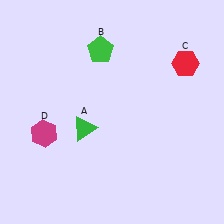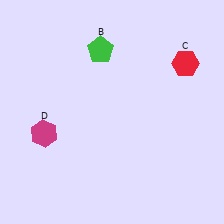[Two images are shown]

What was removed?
The green triangle (A) was removed in Image 2.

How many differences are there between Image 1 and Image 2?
There is 1 difference between the two images.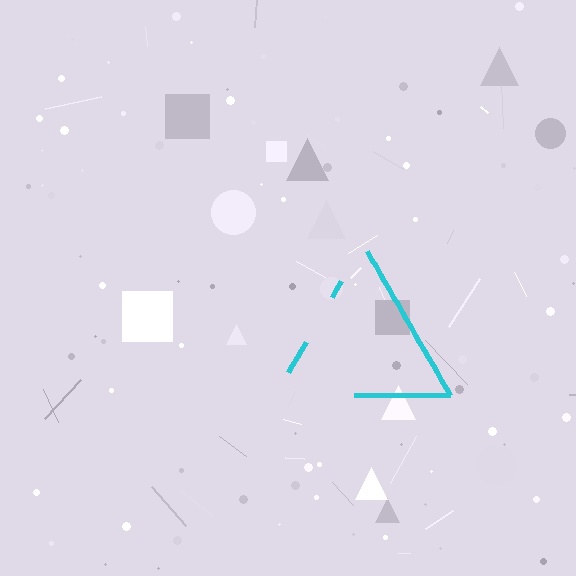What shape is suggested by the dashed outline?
The dashed outline suggests a triangle.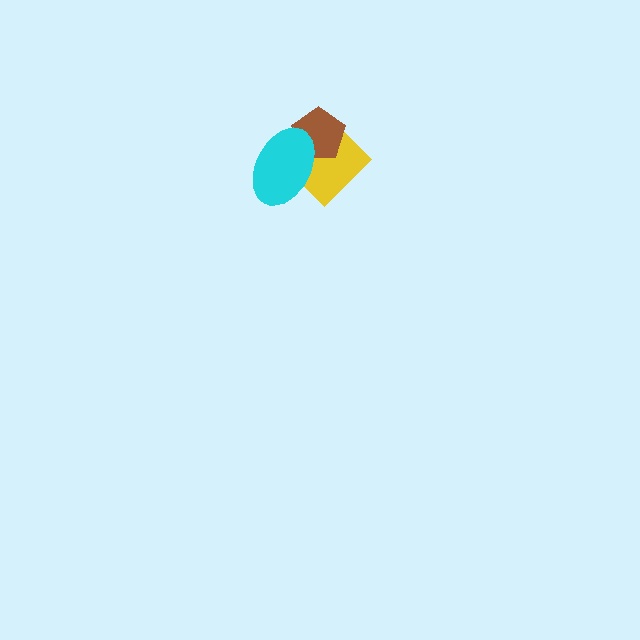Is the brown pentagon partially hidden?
Yes, it is partially covered by another shape.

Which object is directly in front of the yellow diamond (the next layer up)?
The brown pentagon is directly in front of the yellow diamond.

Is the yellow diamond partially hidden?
Yes, it is partially covered by another shape.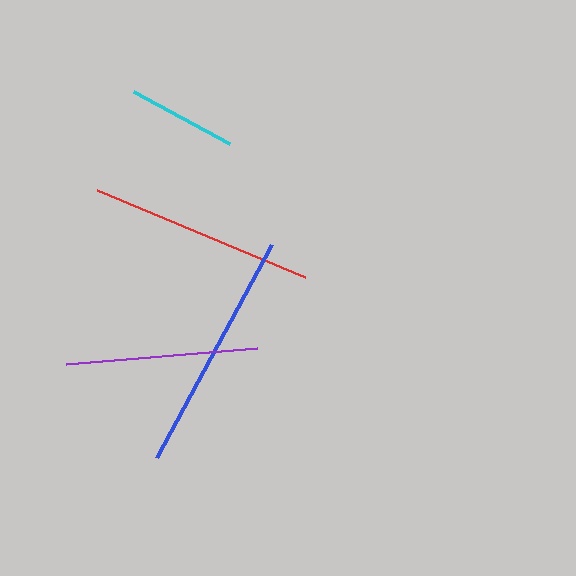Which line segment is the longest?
The blue line is the longest at approximately 241 pixels.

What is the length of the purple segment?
The purple segment is approximately 192 pixels long.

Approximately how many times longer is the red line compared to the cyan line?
The red line is approximately 2.1 times the length of the cyan line.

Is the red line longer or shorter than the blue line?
The blue line is longer than the red line.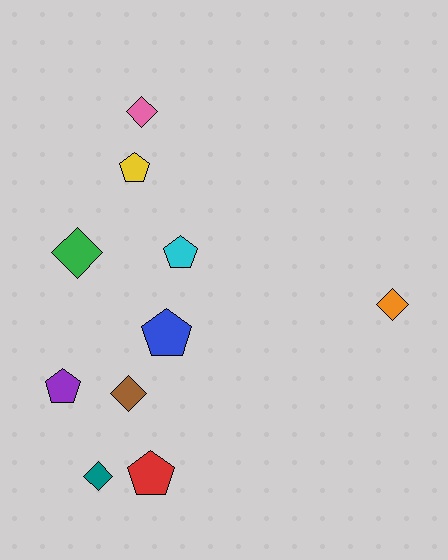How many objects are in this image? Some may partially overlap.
There are 10 objects.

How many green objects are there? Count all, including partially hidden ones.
There is 1 green object.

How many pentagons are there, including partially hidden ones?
There are 5 pentagons.